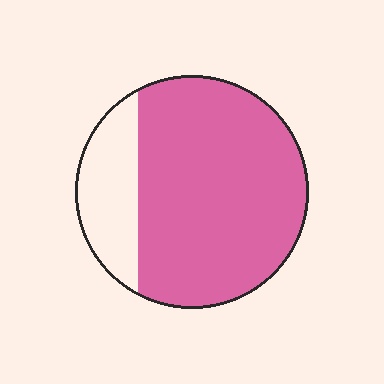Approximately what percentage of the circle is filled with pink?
Approximately 80%.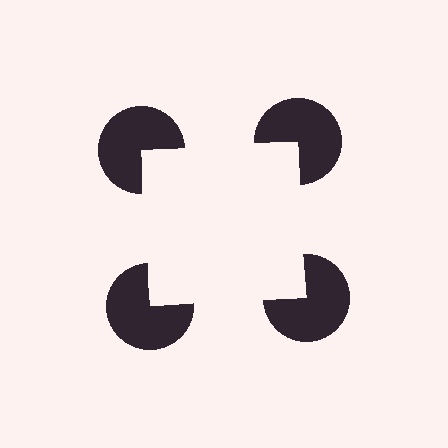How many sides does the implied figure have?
4 sides.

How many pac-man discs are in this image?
There are 4 — one at each vertex of the illusory square.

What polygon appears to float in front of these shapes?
An illusory square — its edges are inferred from the aligned wedge cuts in the pac-man discs, not physically drawn.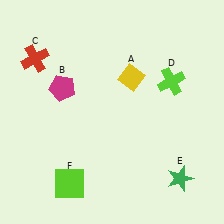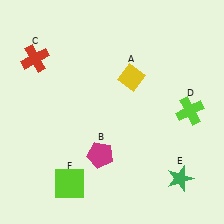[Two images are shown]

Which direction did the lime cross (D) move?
The lime cross (D) moved down.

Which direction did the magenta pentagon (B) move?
The magenta pentagon (B) moved down.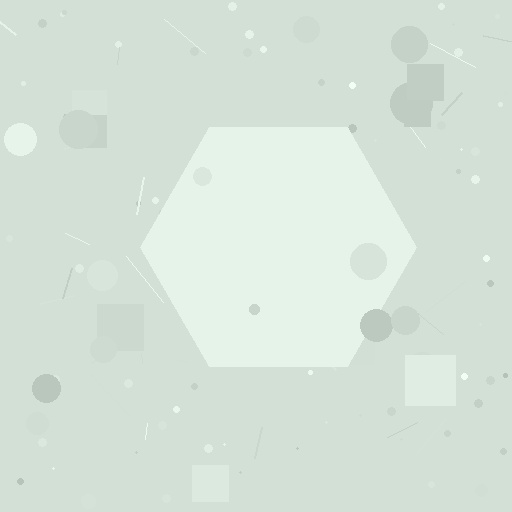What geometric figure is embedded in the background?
A hexagon is embedded in the background.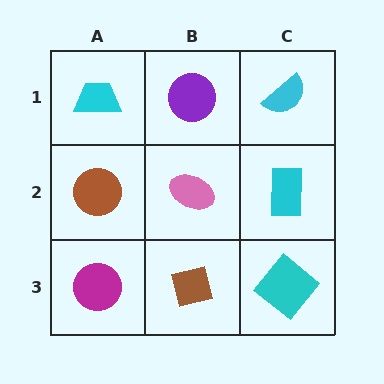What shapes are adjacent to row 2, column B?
A purple circle (row 1, column B), a brown square (row 3, column B), a brown circle (row 2, column A), a cyan rectangle (row 2, column C).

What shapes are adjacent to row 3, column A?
A brown circle (row 2, column A), a brown square (row 3, column B).